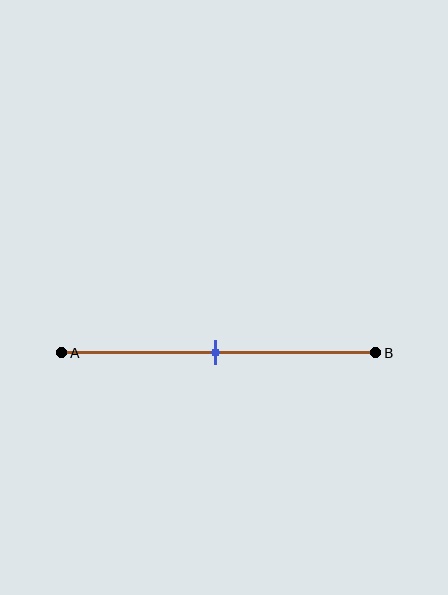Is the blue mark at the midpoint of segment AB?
Yes, the mark is approximately at the midpoint.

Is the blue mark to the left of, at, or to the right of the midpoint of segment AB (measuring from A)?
The blue mark is approximately at the midpoint of segment AB.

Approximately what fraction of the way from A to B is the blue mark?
The blue mark is approximately 50% of the way from A to B.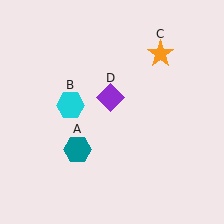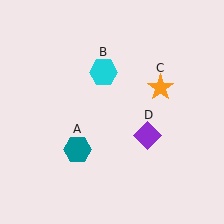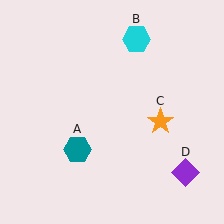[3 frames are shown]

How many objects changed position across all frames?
3 objects changed position: cyan hexagon (object B), orange star (object C), purple diamond (object D).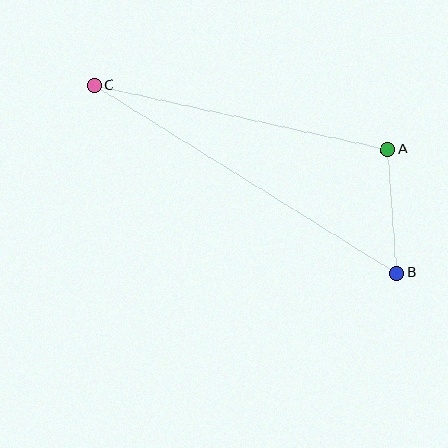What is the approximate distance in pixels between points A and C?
The distance between A and C is approximately 300 pixels.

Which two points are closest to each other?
Points A and B are closest to each other.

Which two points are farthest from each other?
Points B and C are farthest from each other.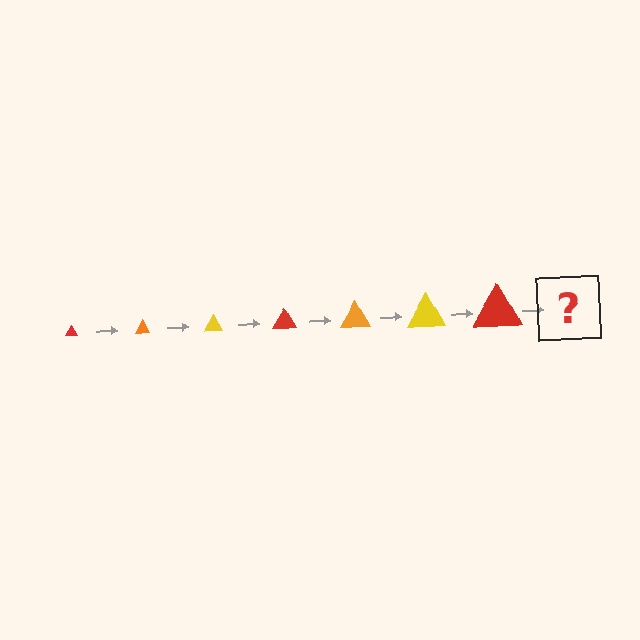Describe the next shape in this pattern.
It should be an orange triangle, larger than the previous one.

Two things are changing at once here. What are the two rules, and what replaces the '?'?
The two rules are that the triangle grows larger each step and the color cycles through red, orange, and yellow. The '?' should be an orange triangle, larger than the previous one.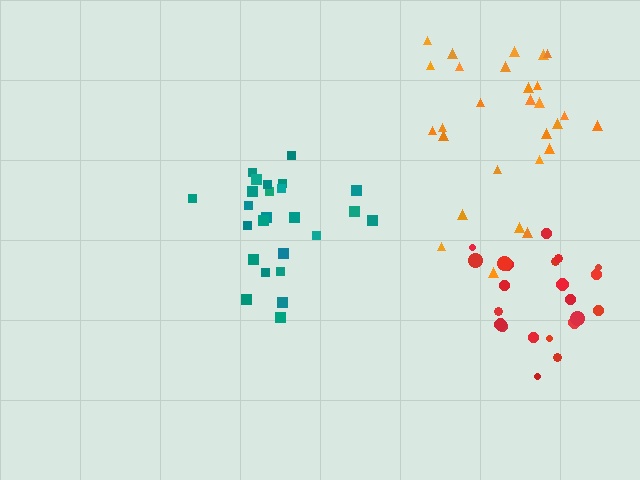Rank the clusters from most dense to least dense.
teal, red, orange.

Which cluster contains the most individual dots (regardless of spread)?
Orange (28).